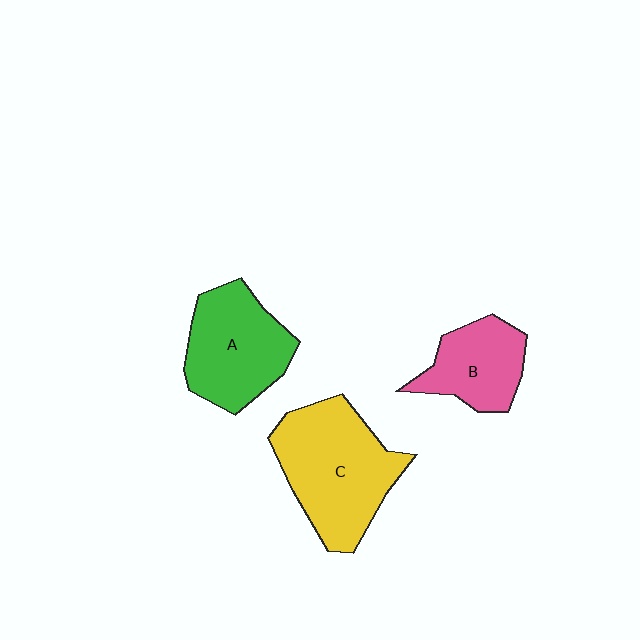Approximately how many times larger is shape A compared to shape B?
Approximately 1.4 times.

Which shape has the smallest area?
Shape B (pink).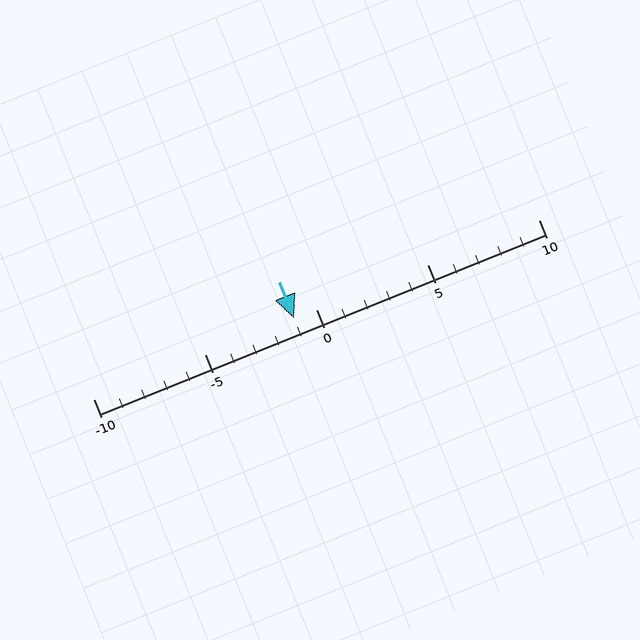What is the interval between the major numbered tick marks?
The major tick marks are spaced 5 units apart.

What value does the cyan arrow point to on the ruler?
The cyan arrow points to approximately -1.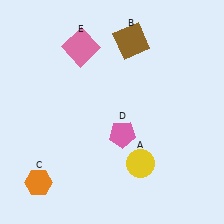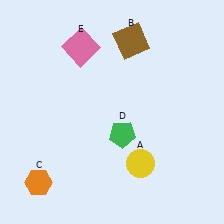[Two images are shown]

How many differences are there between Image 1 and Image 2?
There is 1 difference between the two images.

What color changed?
The pentagon (D) changed from pink in Image 1 to green in Image 2.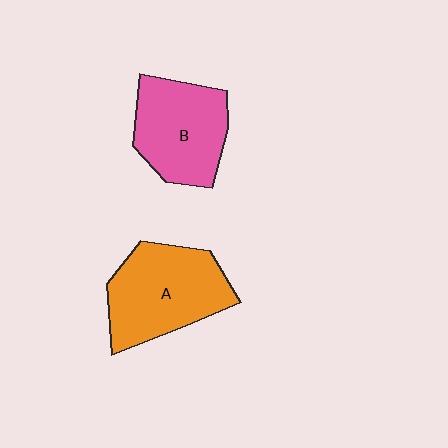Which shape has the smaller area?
Shape B (pink).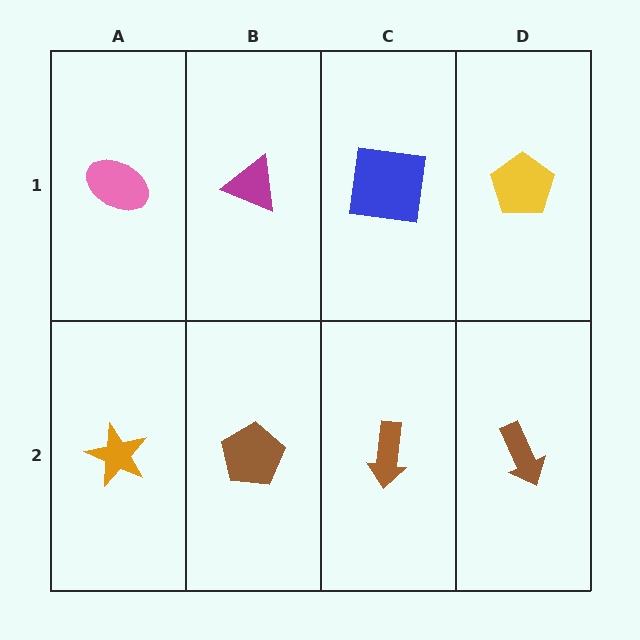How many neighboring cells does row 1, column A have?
2.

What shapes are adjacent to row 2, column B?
A magenta triangle (row 1, column B), an orange star (row 2, column A), a brown arrow (row 2, column C).